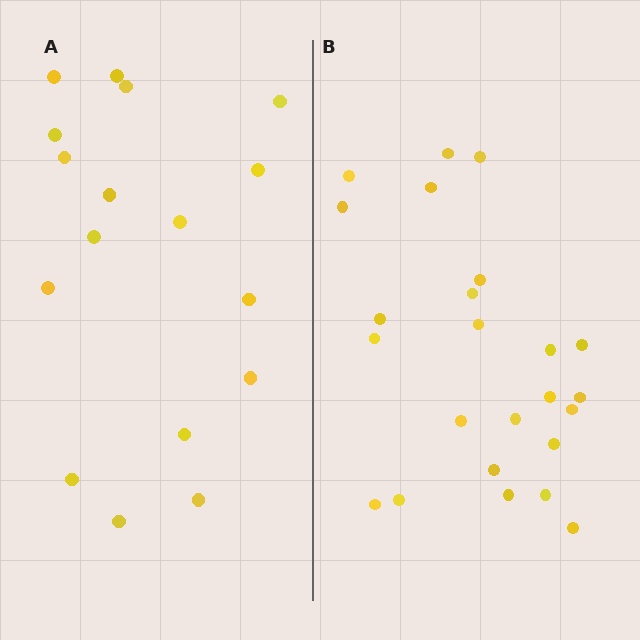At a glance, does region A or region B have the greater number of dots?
Region B (the right region) has more dots.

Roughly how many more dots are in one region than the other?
Region B has roughly 8 or so more dots than region A.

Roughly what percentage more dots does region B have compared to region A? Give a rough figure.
About 40% more.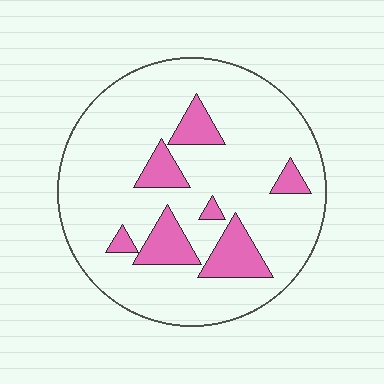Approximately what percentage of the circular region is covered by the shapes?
Approximately 15%.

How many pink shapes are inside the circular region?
7.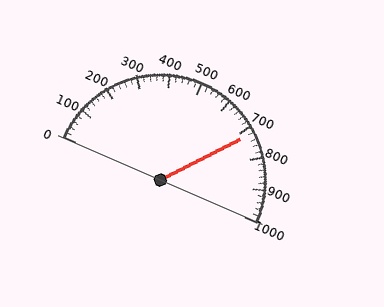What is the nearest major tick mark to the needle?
The nearest major tick mark is 700.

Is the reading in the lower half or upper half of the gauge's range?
The reading is in the upper half of the range (0 to 1000).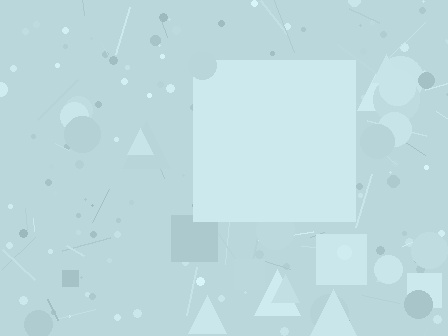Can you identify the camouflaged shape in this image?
The camouflaged shape is a square.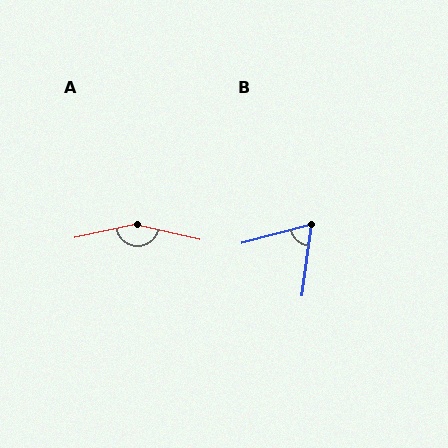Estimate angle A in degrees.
Approximately 155 degrees.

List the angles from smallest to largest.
B (67°), A (155°).